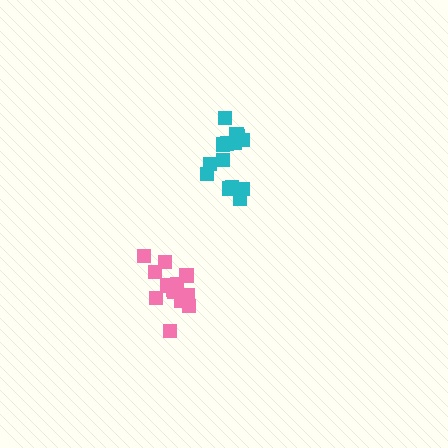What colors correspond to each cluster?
The clusters are colored: cyan, pink.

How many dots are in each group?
Group 1: 14 dots, Group 2: 13 dots (27 total).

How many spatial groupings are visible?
There are 2 spatial groupings.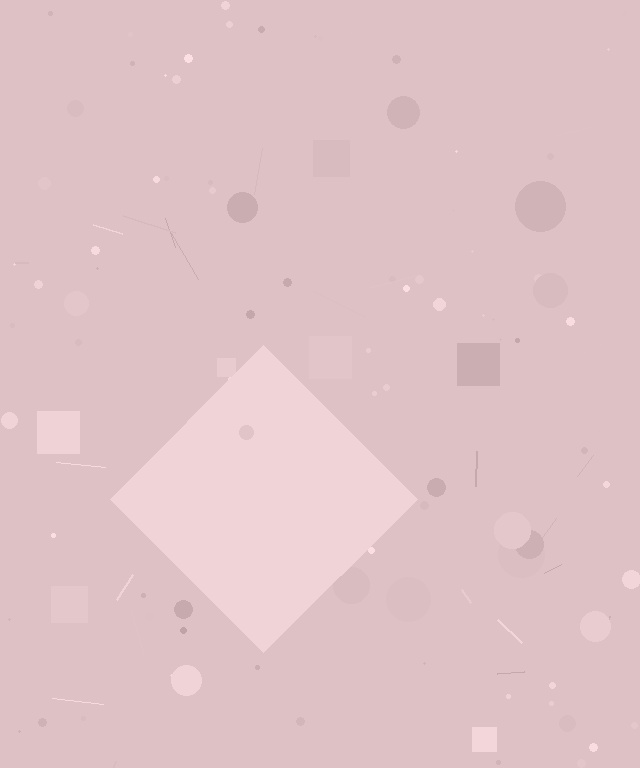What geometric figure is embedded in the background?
A diamond is embedded in the background.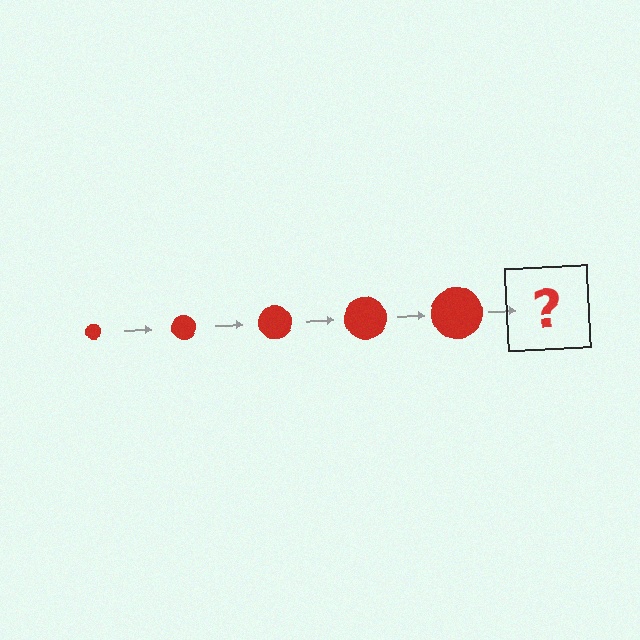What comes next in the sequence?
The next element should be a red circle, larger than the previous one.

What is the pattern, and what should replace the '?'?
The pattern is that the circle gets progressively larger each step. The '?' should be a red circle, larger than the previous one.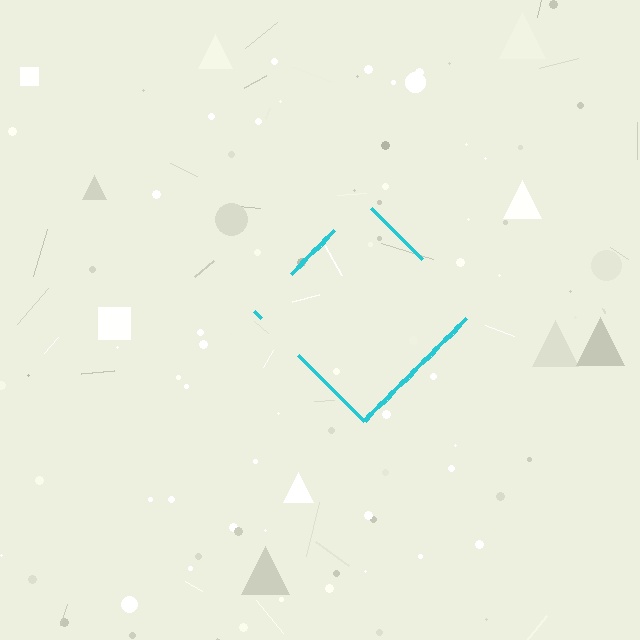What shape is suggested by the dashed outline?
The dashed outline suggests a diamond.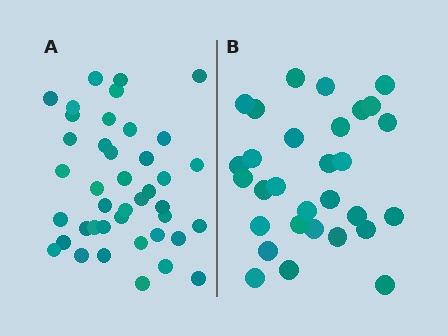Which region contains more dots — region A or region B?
Region A (the left region) has more dots.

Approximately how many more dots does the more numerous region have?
Region A has roughly 12 or so more dots than region B.